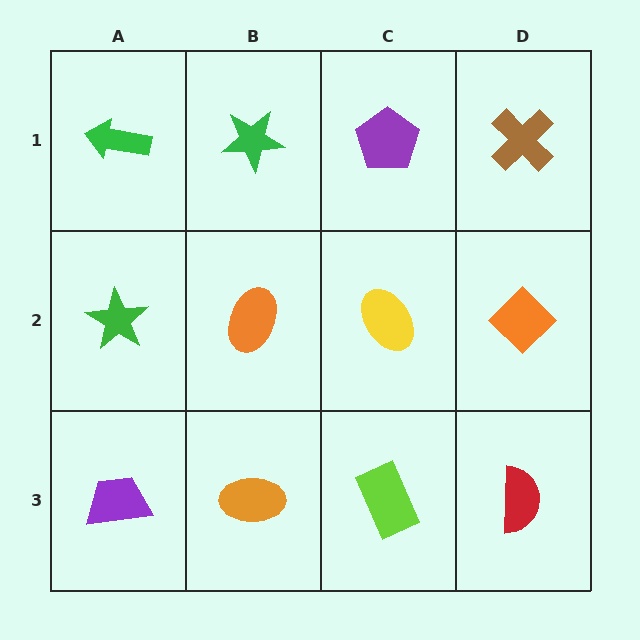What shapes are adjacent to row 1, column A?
A green star (row 2, column A), a green star (row 1, column B).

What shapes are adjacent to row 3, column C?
A yellow ellipse (row 2, column C), an orange ellipse (row 3, column B), a red semicircle (row 3, column D).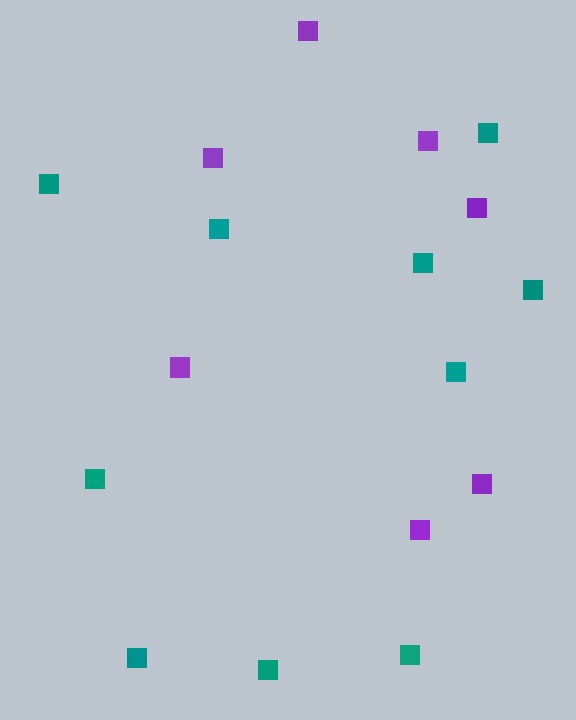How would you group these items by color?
There are 2 groups: one group of teal squares (10) and one group of purple squares (7).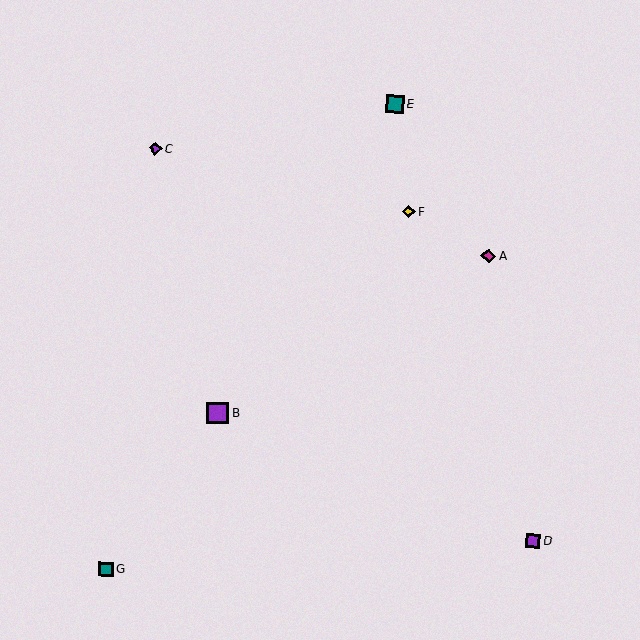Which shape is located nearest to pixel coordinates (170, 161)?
The purple diamond (labeled C) at (155, 148) is nearest to that location.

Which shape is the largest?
The purple square (labeled B) is the largest.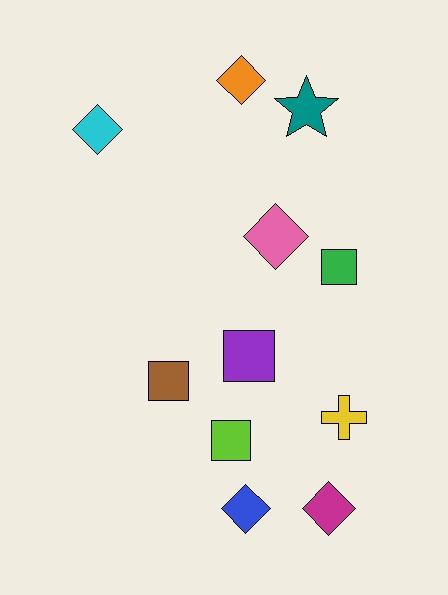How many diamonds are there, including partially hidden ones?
There are 5 diamonds.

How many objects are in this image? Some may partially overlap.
There are 11 objects.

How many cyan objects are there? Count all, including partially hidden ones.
There is 1 cyan object.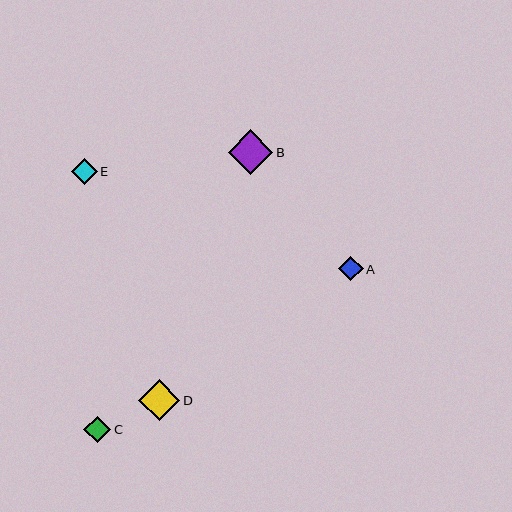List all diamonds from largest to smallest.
From largest to smallest: B, D, C, E, A.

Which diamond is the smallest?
Diamond A is the smallest with a size of approximately 24 pixels.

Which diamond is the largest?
Diamond B is the largest with a size of approximately 45 pixels.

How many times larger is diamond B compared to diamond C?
Diamond B is approximately 1.7 times the size of diamond C.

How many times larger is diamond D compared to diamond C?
Diamond D is approximately 1.5 times the size of diamond C.